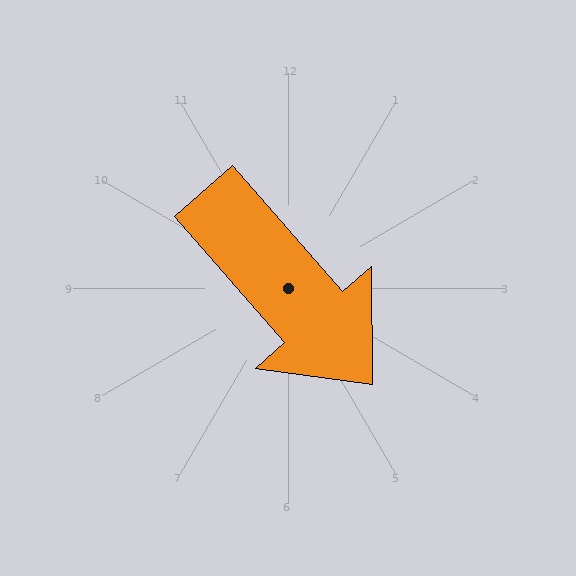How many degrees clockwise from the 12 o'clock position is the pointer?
Approximately 139 degrees.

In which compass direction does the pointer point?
Southeast.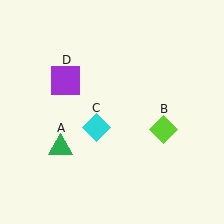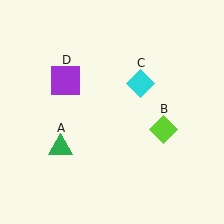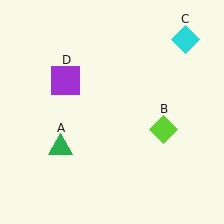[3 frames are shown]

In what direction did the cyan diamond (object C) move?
The cyan diamond (object C) moved up and to the right.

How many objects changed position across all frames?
1 object changed position: cyan diamond (object C).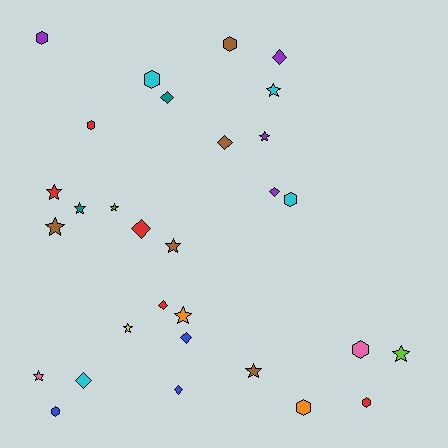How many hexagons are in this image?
There are 9 hexagons.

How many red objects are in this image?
There are 5 red objects.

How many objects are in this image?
There are 30 objects.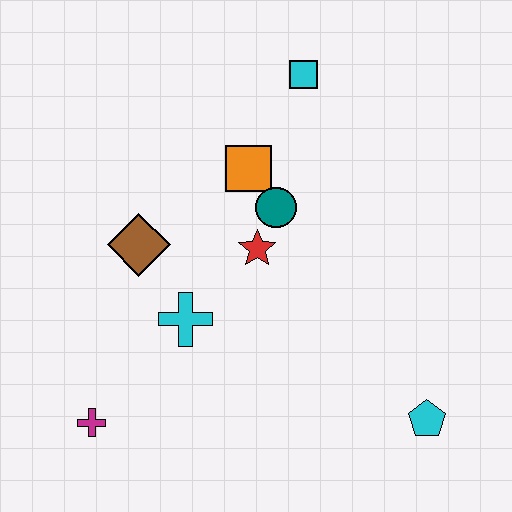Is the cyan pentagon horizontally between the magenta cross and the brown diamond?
No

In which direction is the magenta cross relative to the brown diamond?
The magenta cross is below the brown diamond.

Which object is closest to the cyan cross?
The brown diamond is closest to the cyan cross.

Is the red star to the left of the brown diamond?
No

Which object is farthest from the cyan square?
The magenta cross is farthest from the cyan square.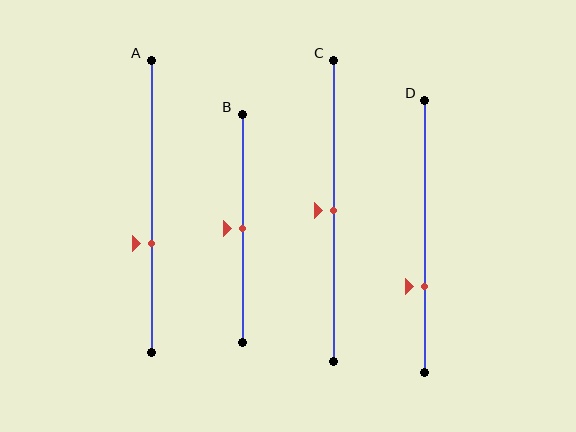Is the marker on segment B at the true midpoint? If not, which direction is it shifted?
Yes, the marker on segment B is at the true midpoint.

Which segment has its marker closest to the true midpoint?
Segment B has its marker closest to the true midpoint.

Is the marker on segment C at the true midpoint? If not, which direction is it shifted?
Yes, the marker on segment C is at the true midpoint.